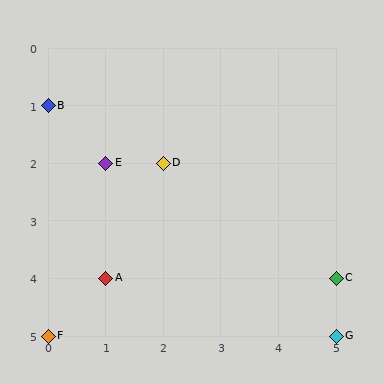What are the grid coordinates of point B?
Point B is at grid coordinates (0, 1).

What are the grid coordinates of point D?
Point D is at grid coordinates (2, 2).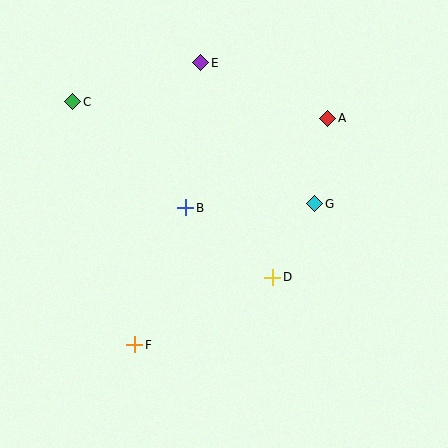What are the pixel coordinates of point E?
Point E is at (201, 63).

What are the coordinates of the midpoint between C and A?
The midpoint between C and A is at (200, 110).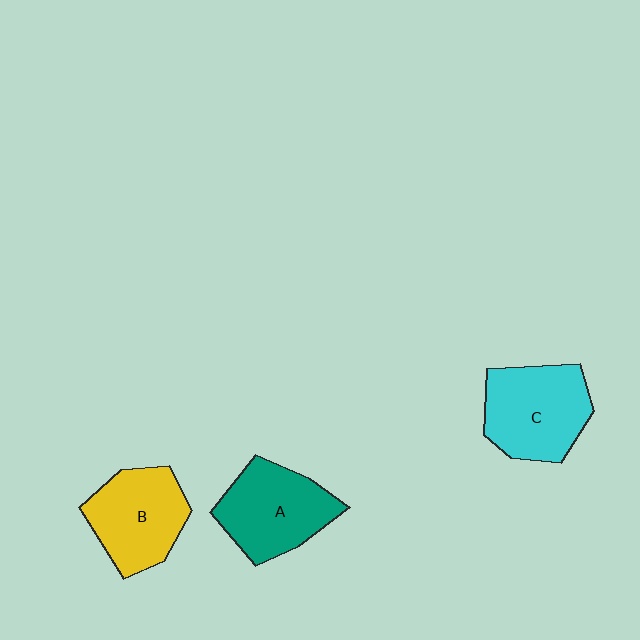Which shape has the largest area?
Shape C (cyan).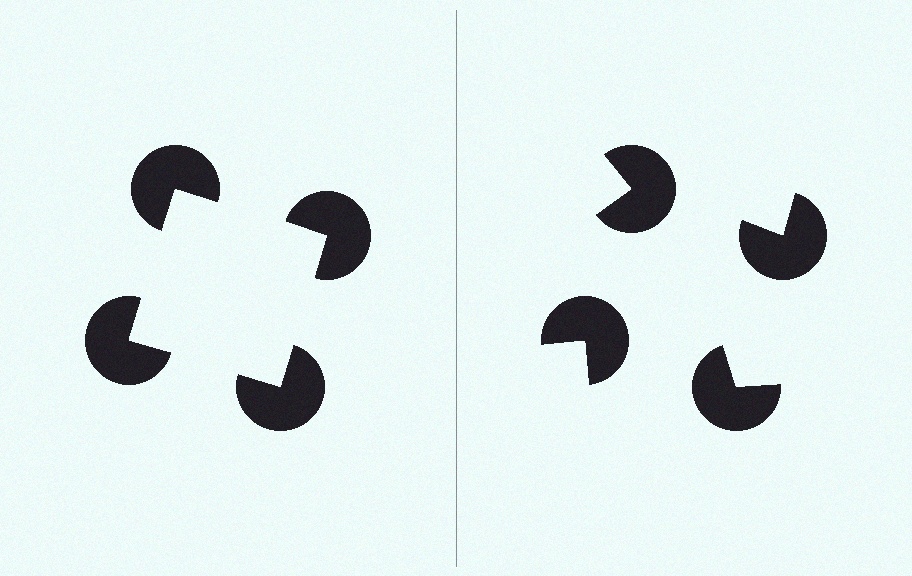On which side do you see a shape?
An illusory square appears on the left side. On the right side the wedge cuts are rotated, so no coherent shape forms.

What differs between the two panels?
The pac-man discs are positioned identically on both sides; only the wedge orientations differ. On the left they align to a square; on the right they are misaligned.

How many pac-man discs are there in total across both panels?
8 — 4 on each side.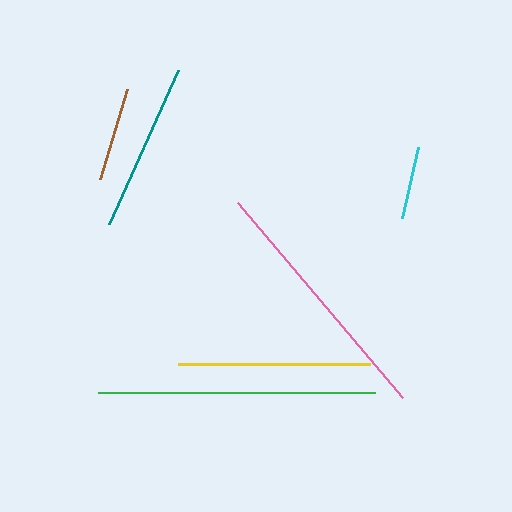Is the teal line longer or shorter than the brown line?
The teal line is longer than the brown line.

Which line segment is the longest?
The green line is the longest at approximately 277 pixels.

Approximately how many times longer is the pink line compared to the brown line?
The pink line is approximately 2.7 times the length of the brown line.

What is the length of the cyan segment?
The cyan segment is approximately 73 pixels long.